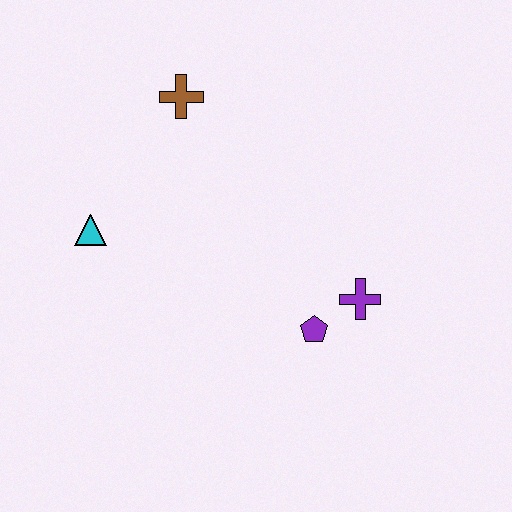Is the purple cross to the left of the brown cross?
No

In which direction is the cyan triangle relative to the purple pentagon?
The cyan triangle is to the left of the purple pentagon.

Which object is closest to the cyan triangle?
The brown cross is closest to the cyan triangle.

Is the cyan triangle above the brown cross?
No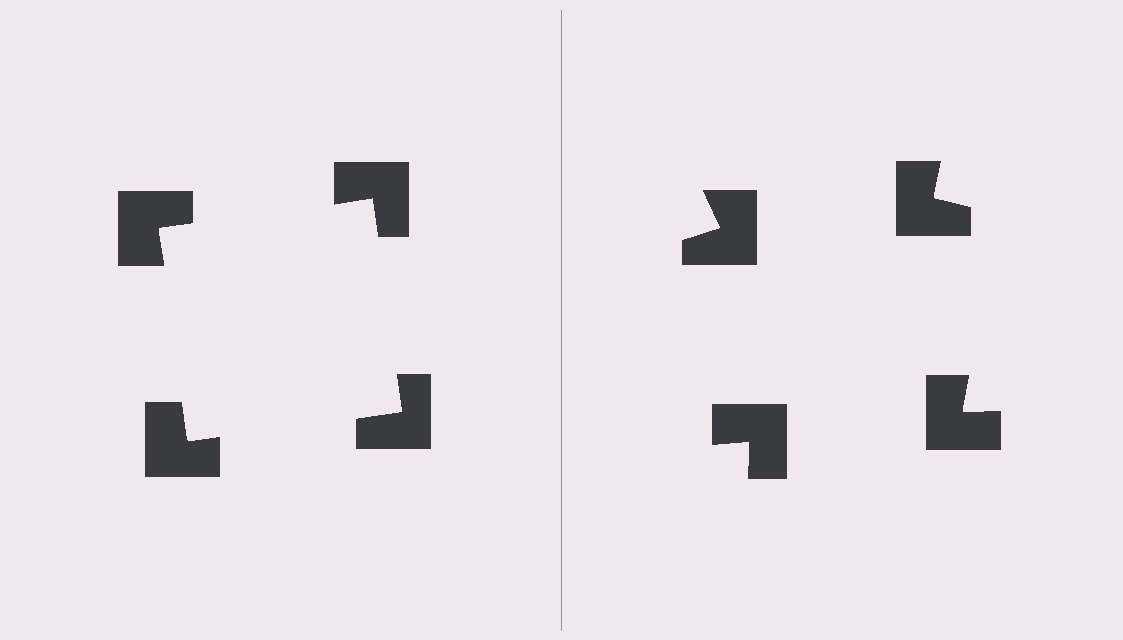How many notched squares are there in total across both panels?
8 — 4 on each side.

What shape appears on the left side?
An illusory square.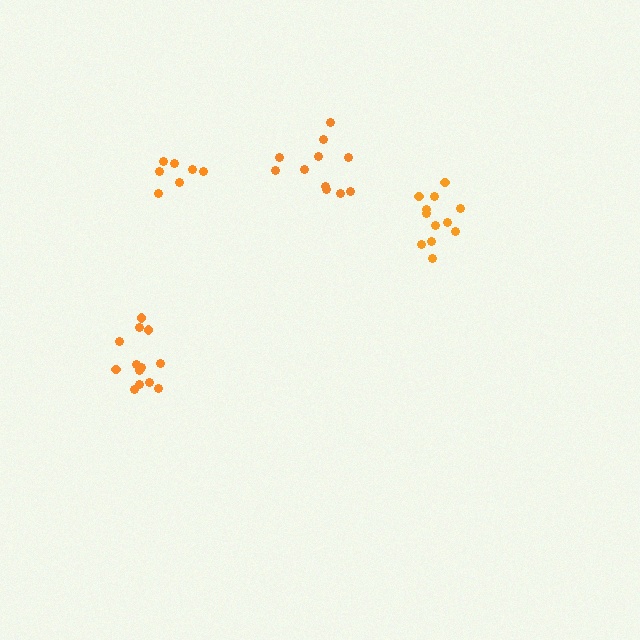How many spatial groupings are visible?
There are 4 spatial groupings.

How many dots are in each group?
Group 1: 7 dots, Group 2: 12 dots, Group 3: 13 dots, Group 4: 11 dots (43 total).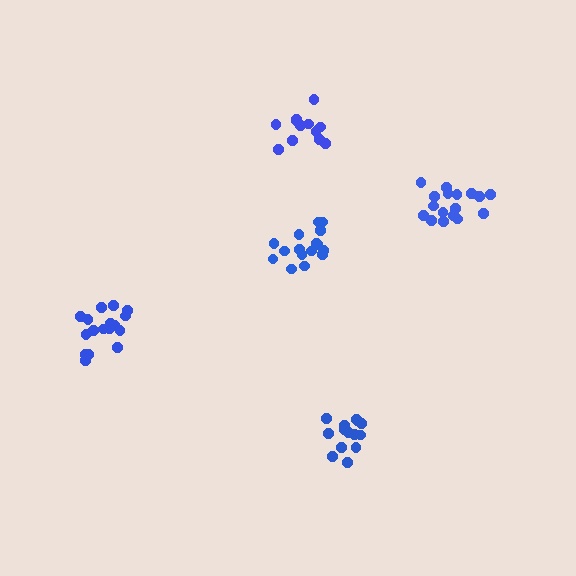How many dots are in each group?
Group 1: 14 dots, Group 2: 12 dots, Group 3: 16 dots, Group 4: 17 dots, Group 5: 17 dots (76 total).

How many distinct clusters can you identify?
There are 5 distinct clusters.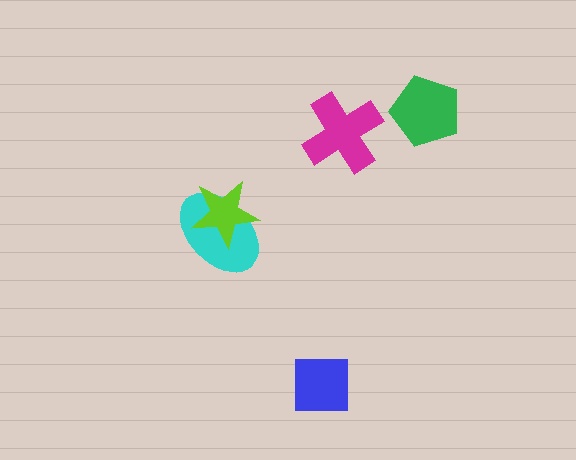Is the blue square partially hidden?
No, no other shape covers it.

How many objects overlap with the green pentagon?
0 objects overlap with the green pentagon.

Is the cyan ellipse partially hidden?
Yes, it is partially covered by another shape.